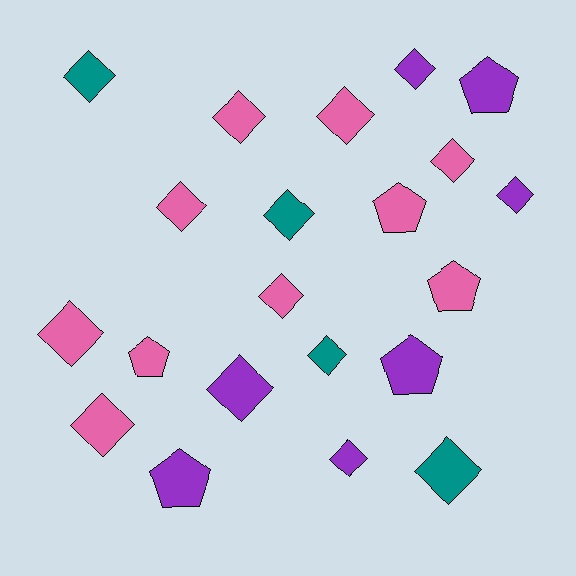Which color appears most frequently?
Pink, with 10 objects.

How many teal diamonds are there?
There are 4 teal diamonds.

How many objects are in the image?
There are 21 objects.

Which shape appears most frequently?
Diamond, with 15 objects.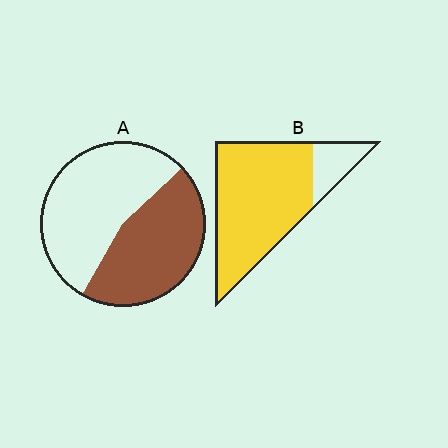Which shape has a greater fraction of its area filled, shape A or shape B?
Shape B.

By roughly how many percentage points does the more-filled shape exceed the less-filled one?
By roughly 35 percentage points (B over A).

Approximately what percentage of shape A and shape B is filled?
A is approximately 45% and B is approximately 85%.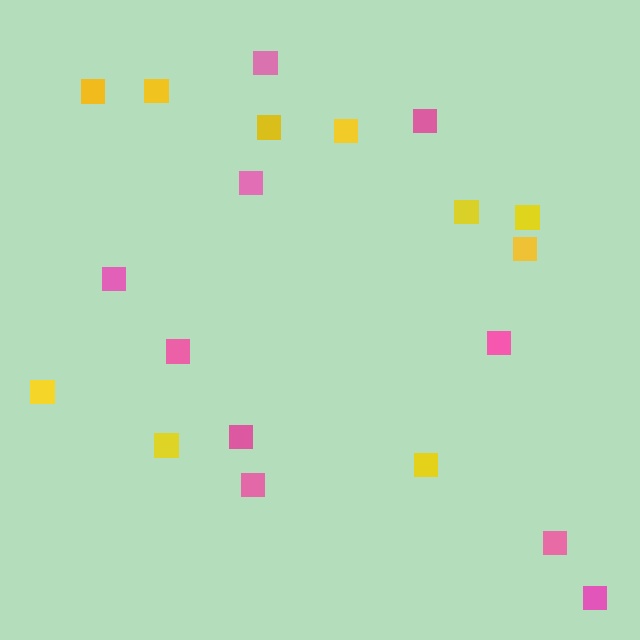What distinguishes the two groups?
There are 2 groups: one group of yellow squares (10) and one group of pink squares (10).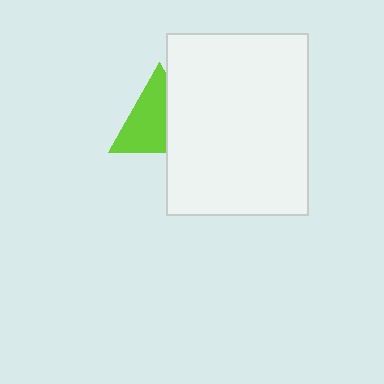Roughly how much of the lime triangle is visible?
About half of it is visible (roughly 60%).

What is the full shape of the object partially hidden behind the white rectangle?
The partially hidden object is a lime triangle.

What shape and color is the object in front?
The object in front is a white rectangle.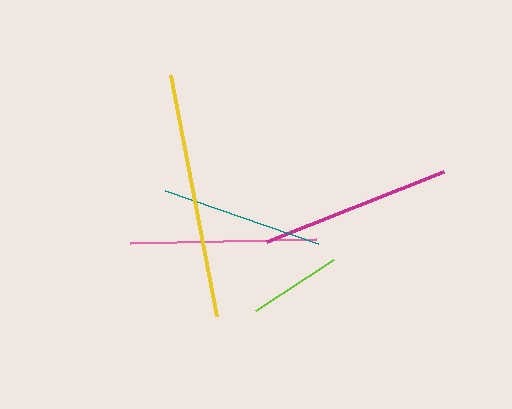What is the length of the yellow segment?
The yellow segment is approximately 246 pixels long.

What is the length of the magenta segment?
The magenta segment is approximately 190 pixels long.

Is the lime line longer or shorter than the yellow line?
The yellow line is longer than the lime line.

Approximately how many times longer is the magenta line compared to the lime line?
The magenta line is approximately 2.0 times the length of the lime line.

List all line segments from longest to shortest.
From longest to shortest: yellow, magenta, pink, teal, lime.